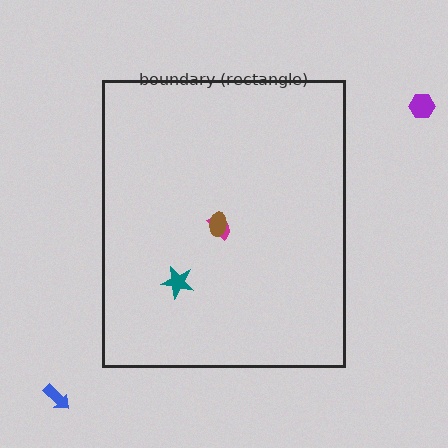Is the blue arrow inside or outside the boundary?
Outside.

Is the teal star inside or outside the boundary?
Inside.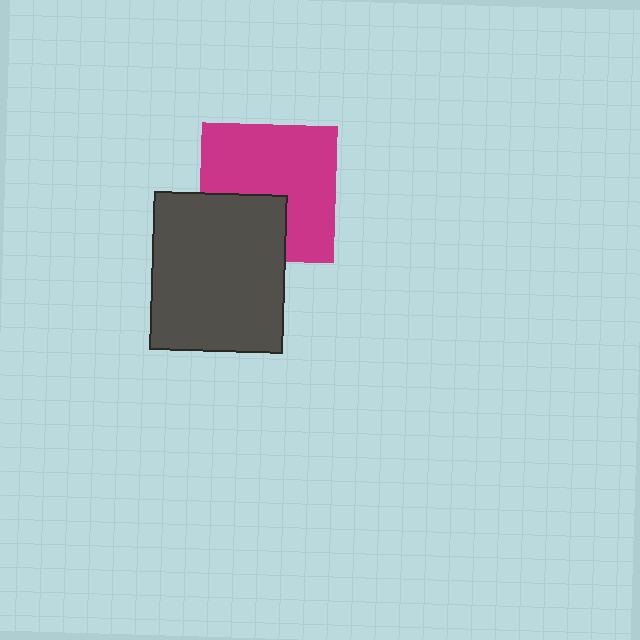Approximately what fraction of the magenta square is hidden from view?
Roughly 32% of the magenta square is hidden behind the dark gray rectangle.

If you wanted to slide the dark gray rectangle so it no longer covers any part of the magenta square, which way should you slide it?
Slide it down — that is the most direct way to separate the two shapes.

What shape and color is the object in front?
The object in front is a dark gray rectangle.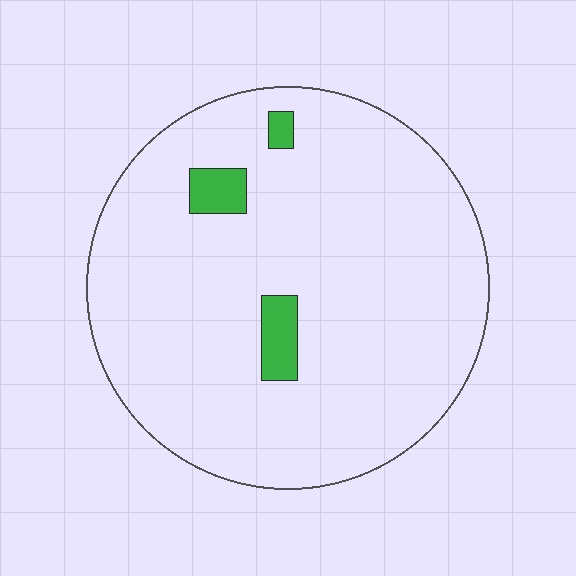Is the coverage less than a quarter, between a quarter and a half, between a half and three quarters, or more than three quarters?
Less than a quarter.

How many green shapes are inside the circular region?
3.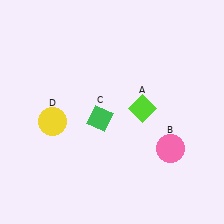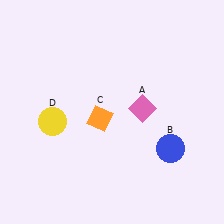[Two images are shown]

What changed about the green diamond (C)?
In Image 1, C is green. In Image 2, it changed to orange.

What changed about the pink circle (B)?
In Image 1, B is pink. In Image 2, it changed to blue.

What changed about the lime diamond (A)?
In Image 1, A is lime. In Image 2, it changed to pink.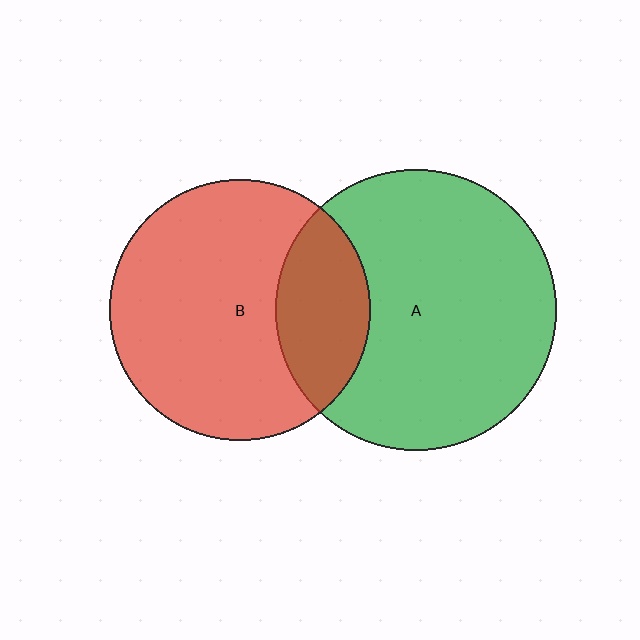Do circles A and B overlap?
Yes.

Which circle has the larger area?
Circle A (green).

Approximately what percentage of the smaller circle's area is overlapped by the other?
Approximately 25%.